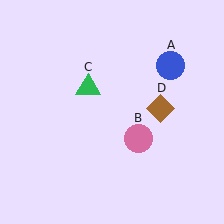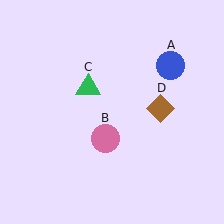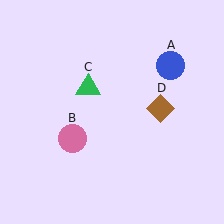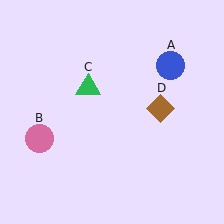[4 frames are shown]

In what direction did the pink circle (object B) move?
The pink circle (object B) moved left.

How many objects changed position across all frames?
1 object changed position: pink circle (object B).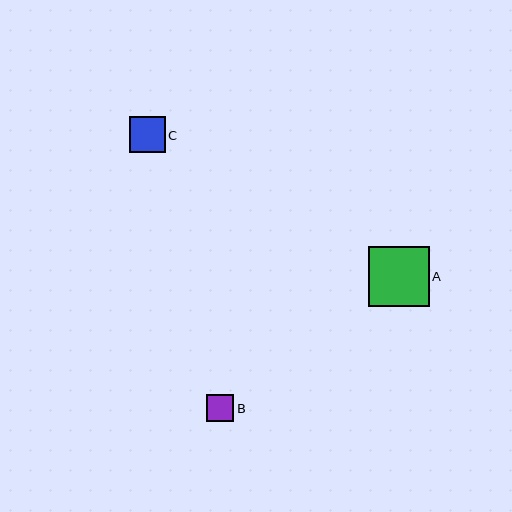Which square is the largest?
Square A is the largest with a size of approximately 60 pixels.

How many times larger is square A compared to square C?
Square A is approximately 1.7 times the size of square C.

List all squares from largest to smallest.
From largest to smallest: A, C, B.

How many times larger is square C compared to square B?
Square C is approximately 1.3 times the size of square B.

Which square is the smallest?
Square B is the smallest with a size of approximately 27 pixels.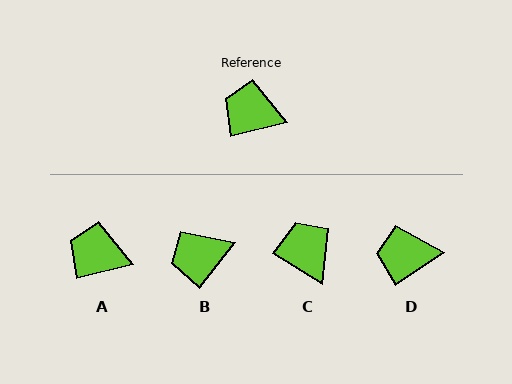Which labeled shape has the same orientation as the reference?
A.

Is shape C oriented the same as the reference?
No, it is off by about 45 degrees.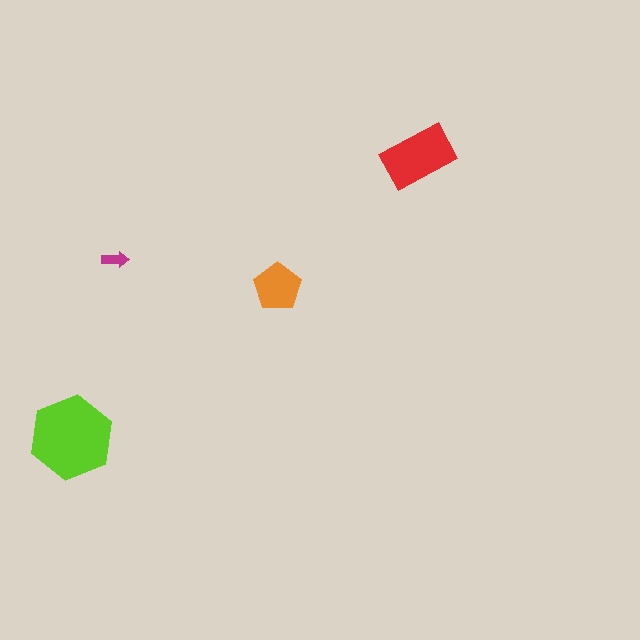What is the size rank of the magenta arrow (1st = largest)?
4th.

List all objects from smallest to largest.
The magenta arrow, the orange pentagon, the red rectangle, the lime hexagon.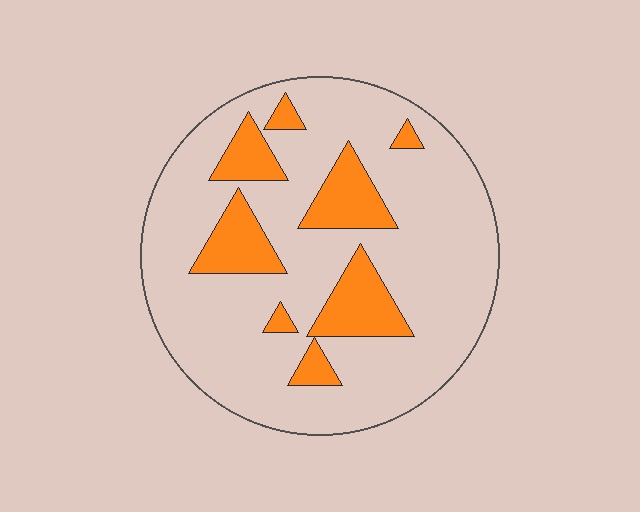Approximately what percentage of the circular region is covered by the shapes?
Approximately 20%.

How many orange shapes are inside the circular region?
8.